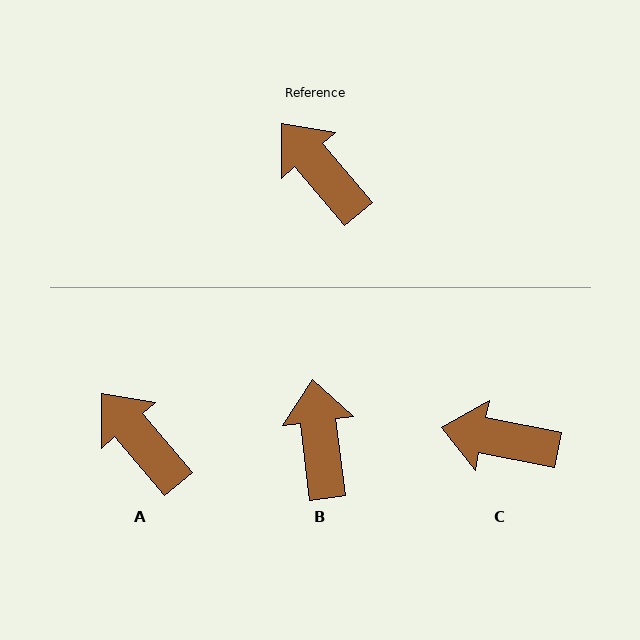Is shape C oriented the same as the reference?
No, it is off by about 39 degrees.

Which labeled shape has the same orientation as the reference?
A.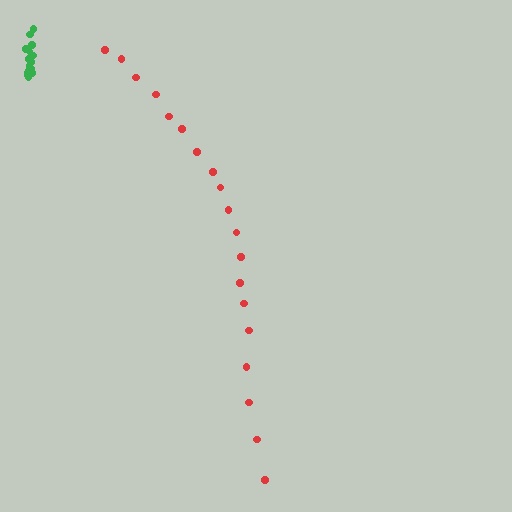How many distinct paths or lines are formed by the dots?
There are 2 distinct paths.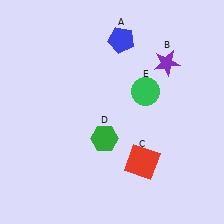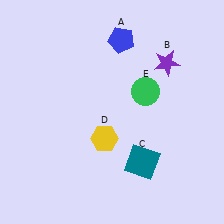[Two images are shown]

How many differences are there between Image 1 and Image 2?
There are 2 differences between the two images.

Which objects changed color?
C changed from red to teal. D changed from green to yellow.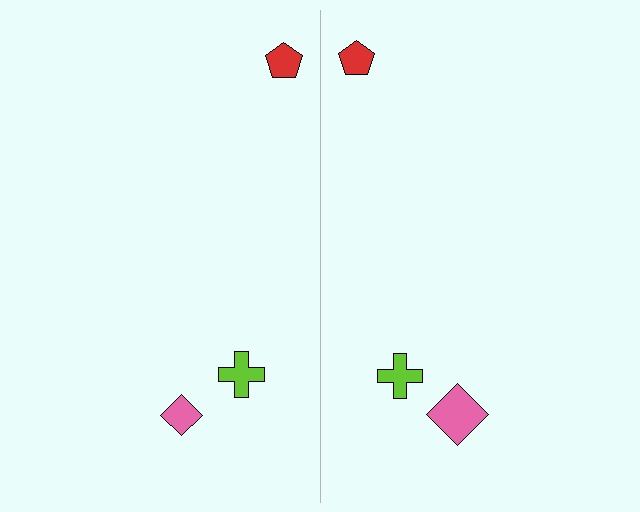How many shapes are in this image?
There are 6 shapes in this image.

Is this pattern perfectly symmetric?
No, the pattern is not perfectly symmetric. The pink diamond on the right side has a different size than its mirror counterpart.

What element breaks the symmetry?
The pink diamond on the right side has a different size than its mirror counterpart.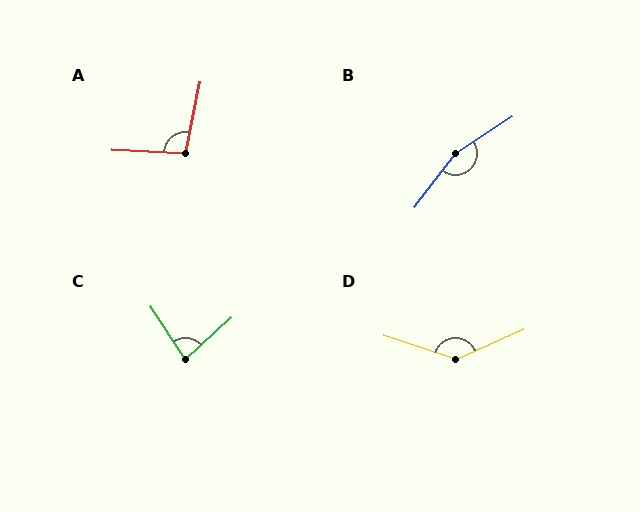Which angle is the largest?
B, at approximately 160 degrees.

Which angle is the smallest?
C, at approximately 81 degrees.